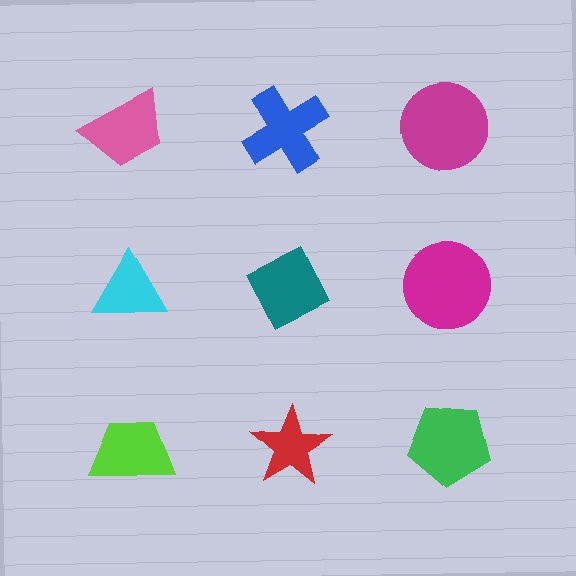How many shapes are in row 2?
3 shapes.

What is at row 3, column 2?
A red star.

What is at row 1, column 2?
A blue cross.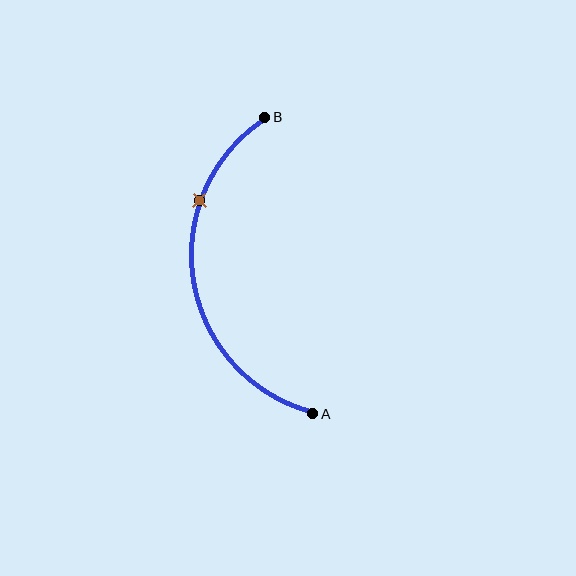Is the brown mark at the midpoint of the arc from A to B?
No. The brown mark lies on the arc but is closer to endpoint B. The arc midpoint would be at the point on the curve equidistant along the arc from both A and B.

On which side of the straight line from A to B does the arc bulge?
The arc bulges to the left of the straight line connecting A and B.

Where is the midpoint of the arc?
The arc midpoint is the point on the curve farthest from the straight line joining A and B. It sits to the left of that line.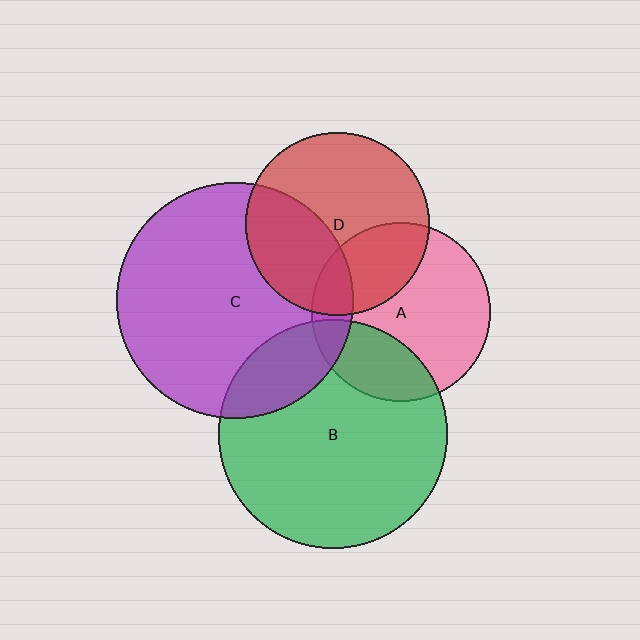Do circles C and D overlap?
Yes.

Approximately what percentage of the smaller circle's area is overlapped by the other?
Approximately 35%.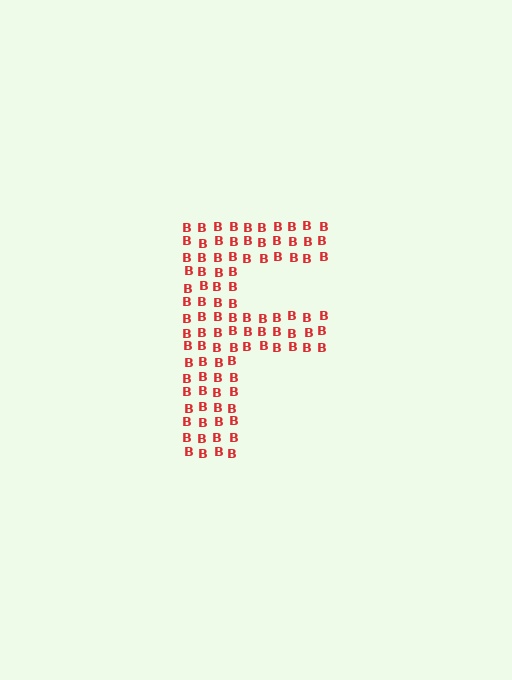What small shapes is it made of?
It is made of small letter B's.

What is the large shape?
The large shape is the letter F.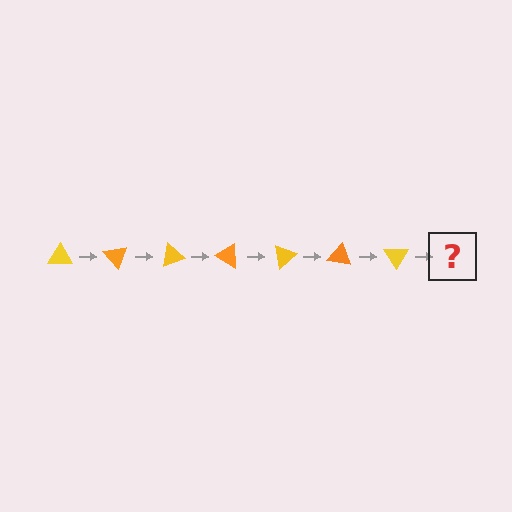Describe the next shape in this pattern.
It should be an orange triangle, rotated 350 degrees from the start.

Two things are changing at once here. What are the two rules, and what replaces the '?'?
The two rules are that it rotates 50 degrees each step and the color cycles through yellow and orange. The '?' should be an orange triangle, rotated 350 degrees from the start.